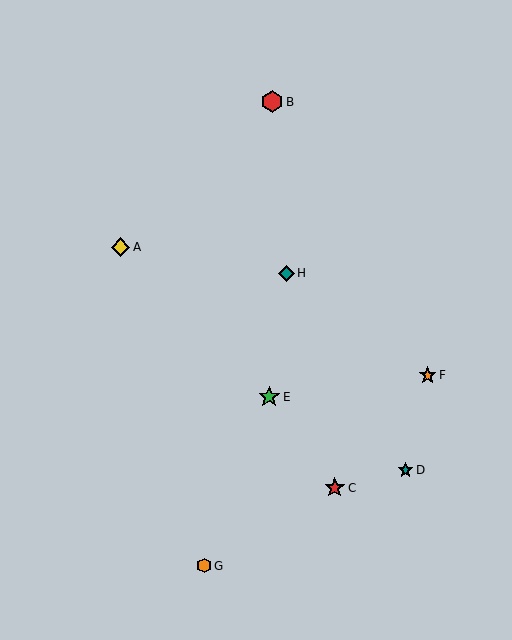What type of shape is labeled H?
Shape H is a teal diamond.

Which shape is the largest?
The red hexagon (labeled B) is the largest.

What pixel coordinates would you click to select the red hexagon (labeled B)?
Click at (272, 102) to select the red hexagon B.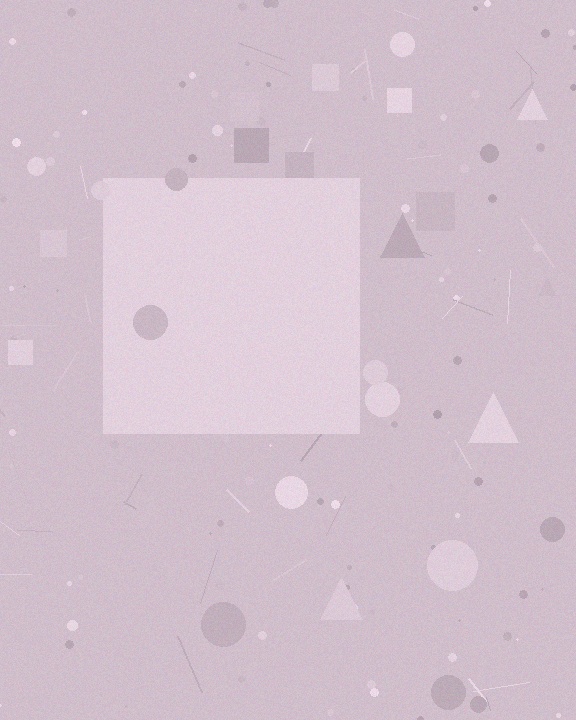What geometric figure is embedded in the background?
A square is embedded in the background.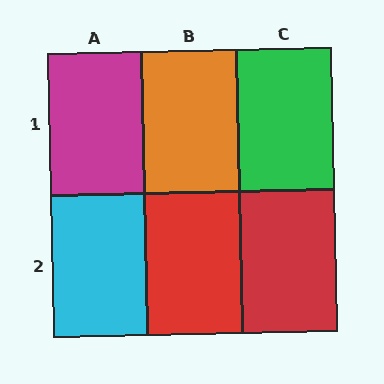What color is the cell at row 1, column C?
Green.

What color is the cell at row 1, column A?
Magenta.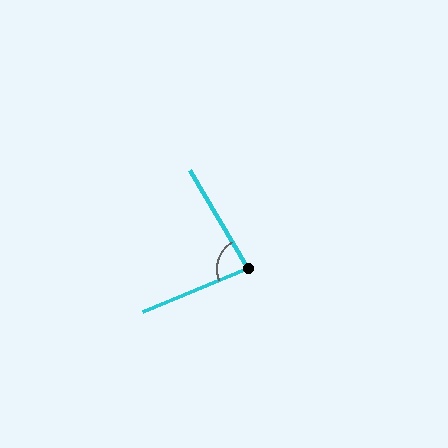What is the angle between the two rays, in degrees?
Approximately 82 degrees.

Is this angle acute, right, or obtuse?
It is acute.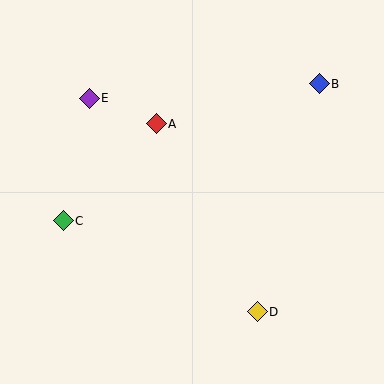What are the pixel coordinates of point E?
Point E is at (89, 98).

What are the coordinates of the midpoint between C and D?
The midpoint between C and D is at (160, 266).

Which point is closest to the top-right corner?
Point B is closest to the top-right corner.